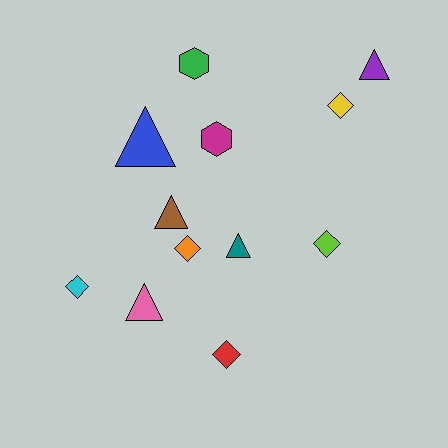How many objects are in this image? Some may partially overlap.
There are 12 objects.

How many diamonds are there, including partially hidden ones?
There are 5 diamonds.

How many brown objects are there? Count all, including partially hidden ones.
There is 1 brown object.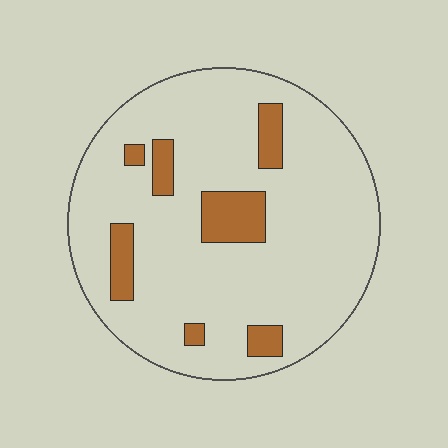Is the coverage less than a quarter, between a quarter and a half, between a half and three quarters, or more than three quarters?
Less than a quarter.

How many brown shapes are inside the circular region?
7.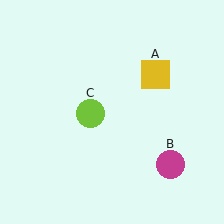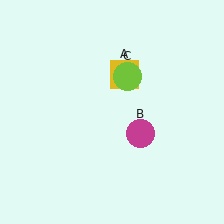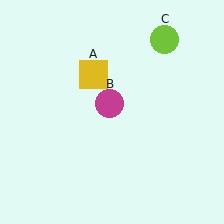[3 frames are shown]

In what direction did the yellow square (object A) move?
The yellow square (object A) moved left.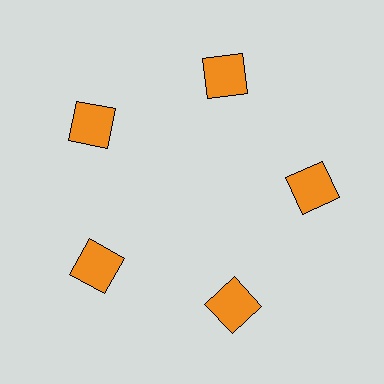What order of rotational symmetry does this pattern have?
This pattern has 5-fold rotational symmetry.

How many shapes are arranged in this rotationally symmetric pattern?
There are 5 shapes, arranged in 5 groups of 1.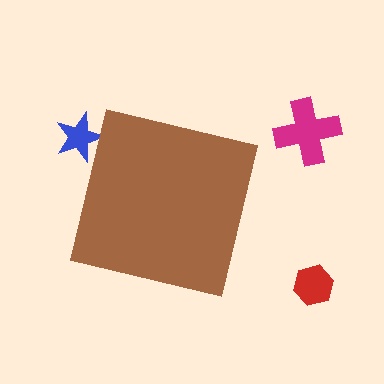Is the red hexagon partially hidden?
No, the red hexagon is fully visible.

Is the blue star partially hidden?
Yes, the blue star is partially hidden behind the brown square.